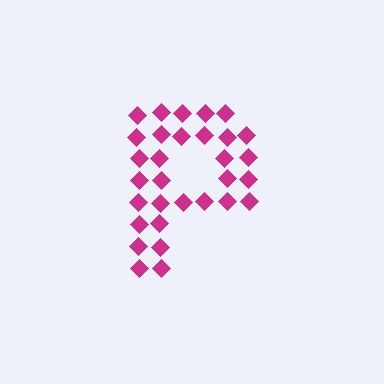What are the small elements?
The small elements are diamonds.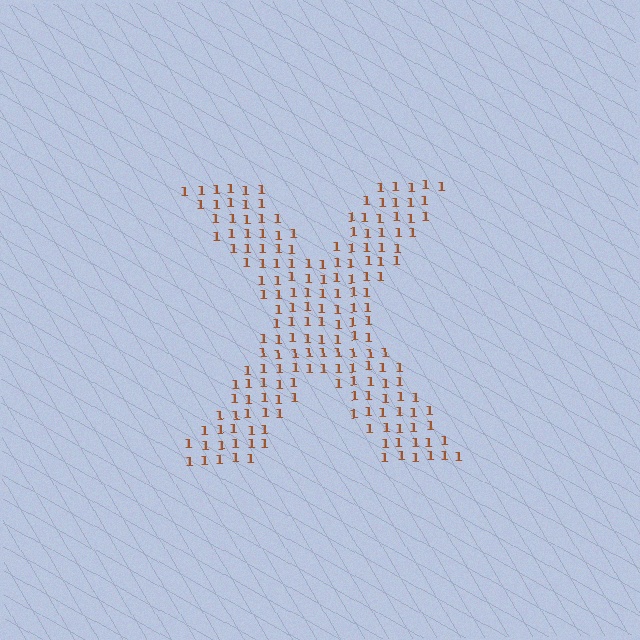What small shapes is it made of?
It is made of small digit 1's.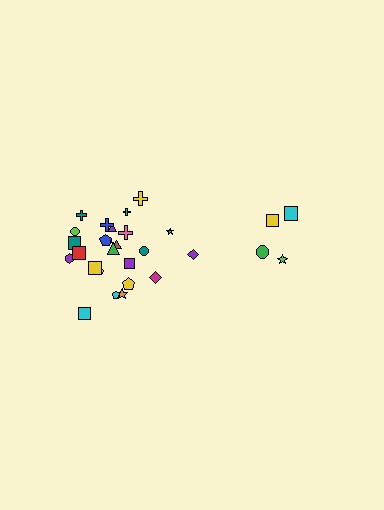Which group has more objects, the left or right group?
The left group.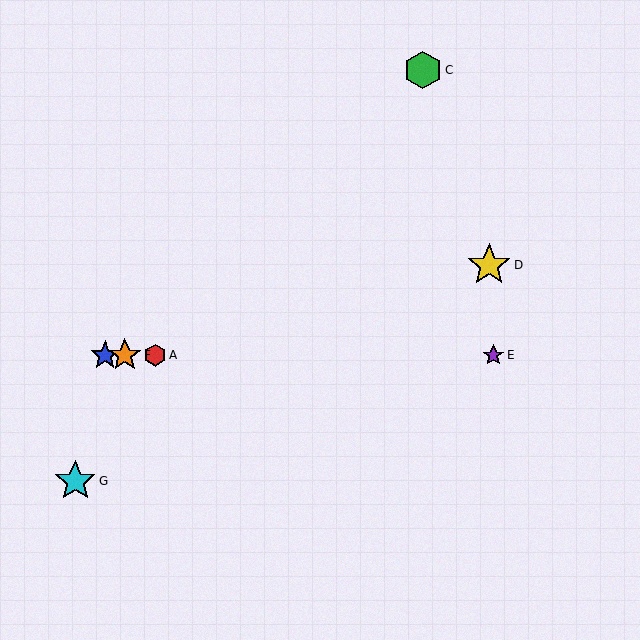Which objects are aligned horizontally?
Objects A, B, E, F are aligned horizontally.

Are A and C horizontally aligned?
No, A is at y≈355 and C is at y≈70.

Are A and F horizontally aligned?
Yes, both are at y≈355.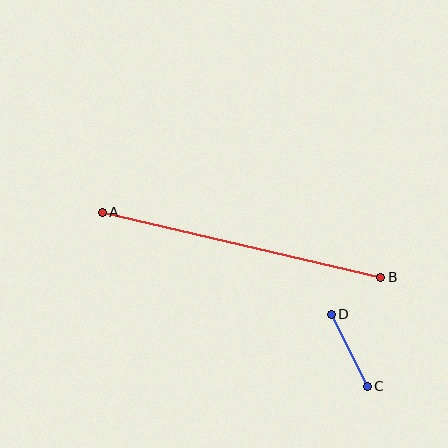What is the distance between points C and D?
The distance is approximately 80 pixels.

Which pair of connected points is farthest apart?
Points A and B are farthest apart.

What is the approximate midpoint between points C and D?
The midpoint is at approximately (349, 350) pixels.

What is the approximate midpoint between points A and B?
The midpoint is at approximately (242, 245) pixels.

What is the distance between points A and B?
The distance is approximately 286 pixels.